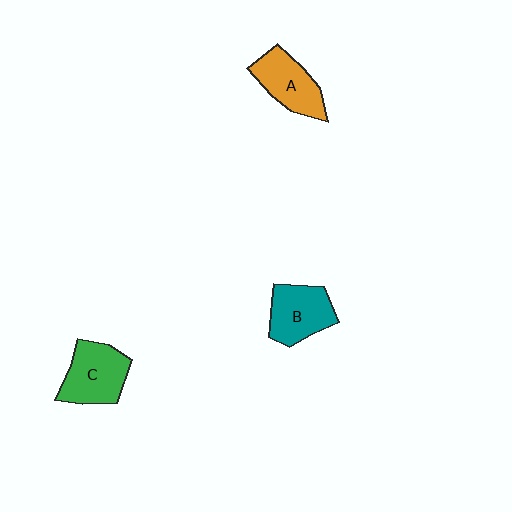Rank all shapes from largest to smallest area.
From largest to smallest: C (green), B (teal), A (orange).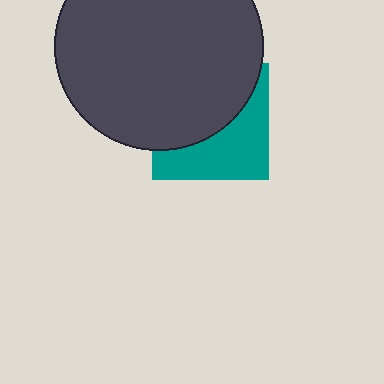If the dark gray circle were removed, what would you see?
You would see the complete teal square.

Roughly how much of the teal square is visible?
About half of it is visible (roughly 45%).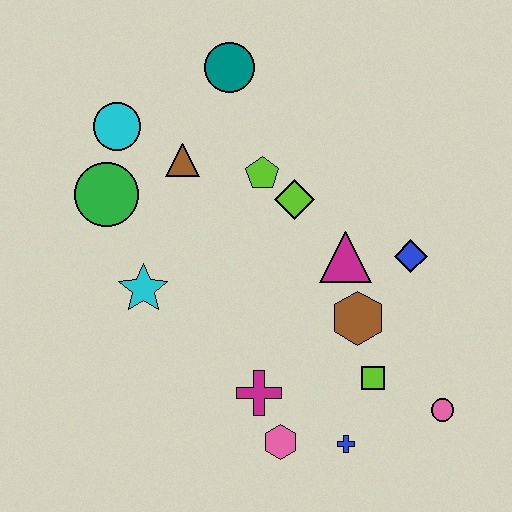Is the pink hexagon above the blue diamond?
No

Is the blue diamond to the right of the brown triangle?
Yes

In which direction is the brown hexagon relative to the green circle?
The brown hexagon is to the right of the green circle.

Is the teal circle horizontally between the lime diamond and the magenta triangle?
No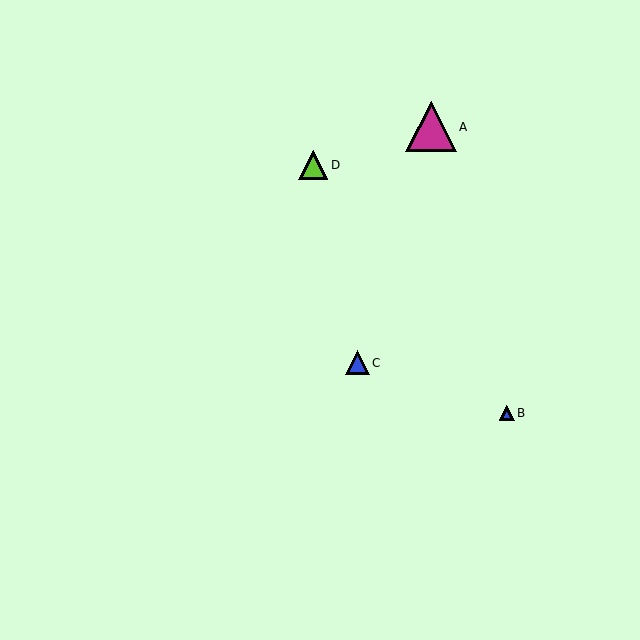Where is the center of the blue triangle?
The center of the blue triangle is at (357, 363).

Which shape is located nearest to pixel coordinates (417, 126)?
The magenta triangle (labeled A) at (431, 127) is nearest to that location.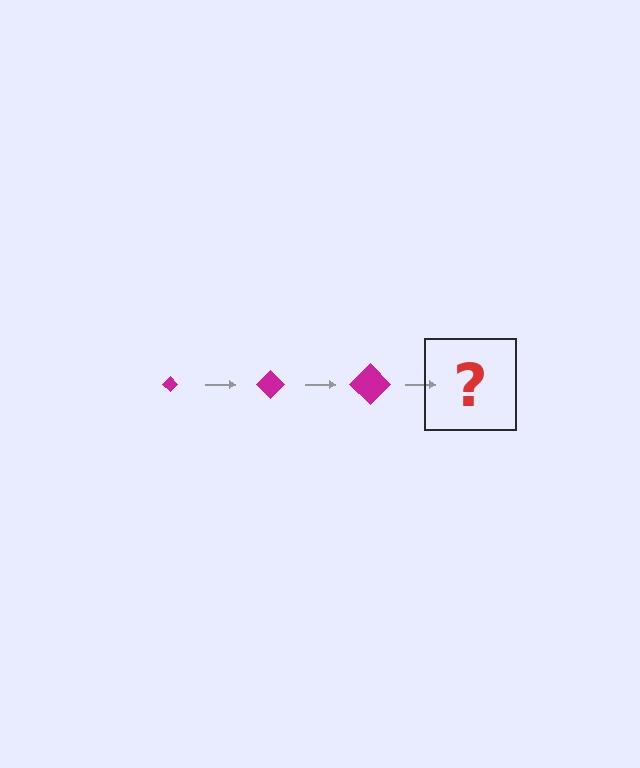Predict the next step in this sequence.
The next step is a magenta diamond, larger than the previous one.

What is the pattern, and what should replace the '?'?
The pattern is that the diamond gets progressively larger each step. The '?' should be a magenta diamond, larger than the previous one.